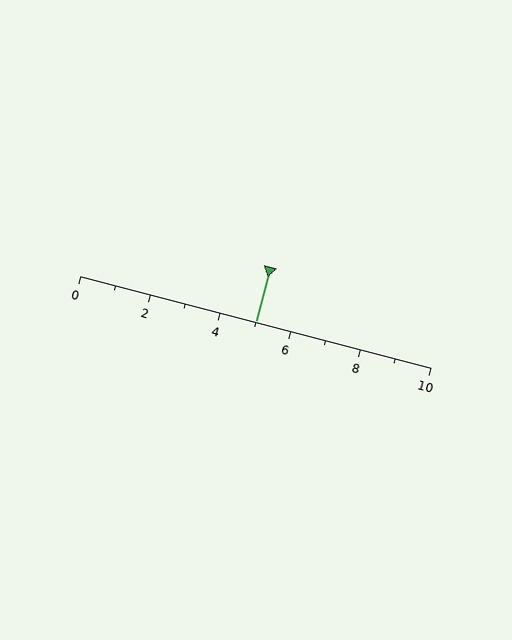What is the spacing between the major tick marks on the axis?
The major ticks are spaced 2 apart.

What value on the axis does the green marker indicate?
The marker indicates approximately 5.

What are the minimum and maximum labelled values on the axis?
The axis runs from 0 to 10.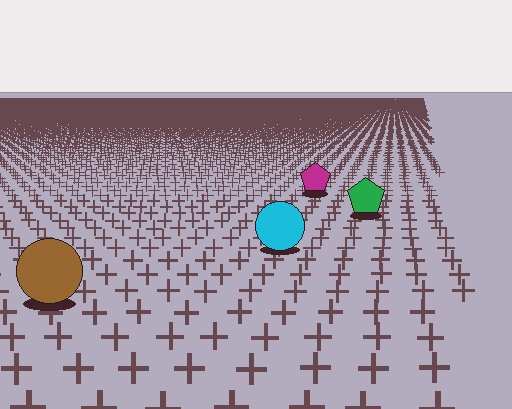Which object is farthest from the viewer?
The magenta pentagon is farthest from the viewer. It appears smaller and the ground texture around it is denser.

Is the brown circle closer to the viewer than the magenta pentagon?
Yes. The brown circle is closer — you can tell from the texture gradient: the ground texture is coarser near it.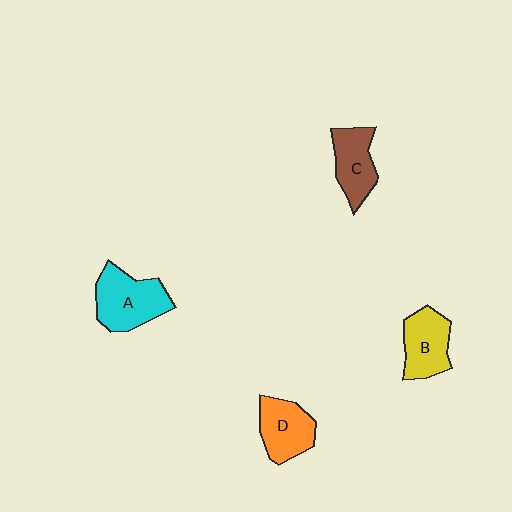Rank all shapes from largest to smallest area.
From largest to smallest: A (cyan), B (yellow), D (orange), C (brown).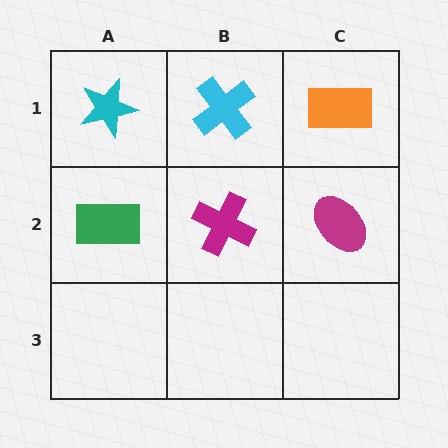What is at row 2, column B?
A magenta cross.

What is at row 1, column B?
A cyan cross.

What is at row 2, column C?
A magenta ellipse.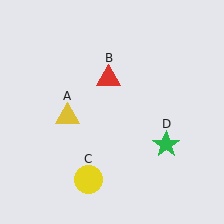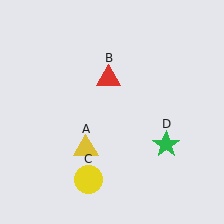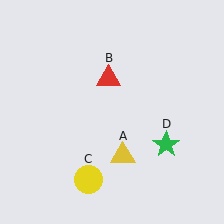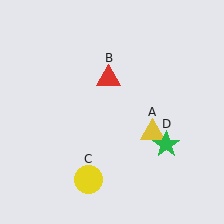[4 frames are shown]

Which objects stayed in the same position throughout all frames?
Red triangle (object B) and yellow circle (object C) and green star (object D) remained stationary.